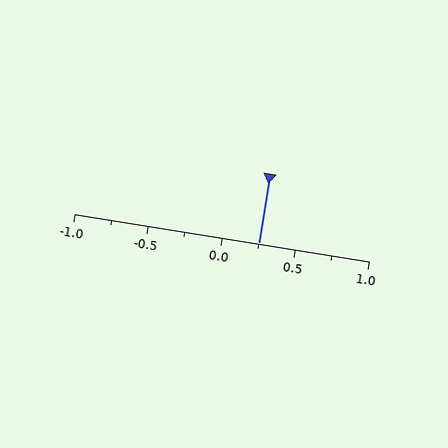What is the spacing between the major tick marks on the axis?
The major ticks are spaced 0.5 apart.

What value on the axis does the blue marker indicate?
The marker indicates approximately 0.25.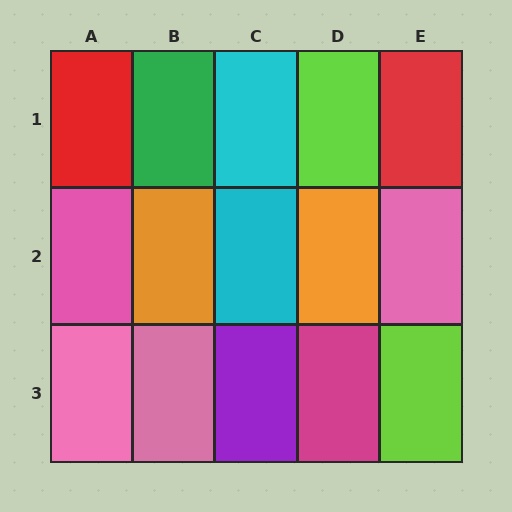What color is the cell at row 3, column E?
Lime.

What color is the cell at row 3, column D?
Magenta.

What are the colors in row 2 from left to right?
Pink, orange, cyan, orange, pink.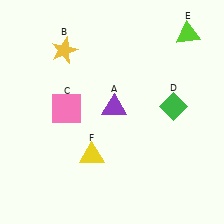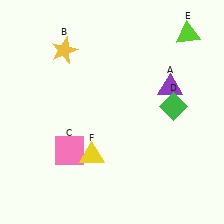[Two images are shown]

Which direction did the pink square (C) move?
The pink square (C) moved down.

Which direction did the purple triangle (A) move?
The purple triangle (A) moved right.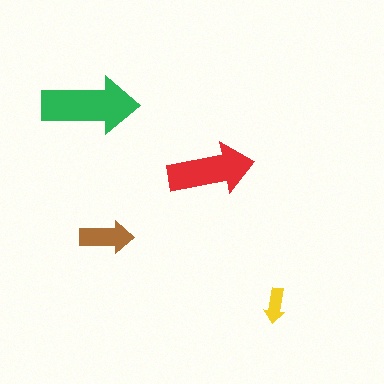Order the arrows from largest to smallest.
the green one, the red one, the brown one, the yellow one.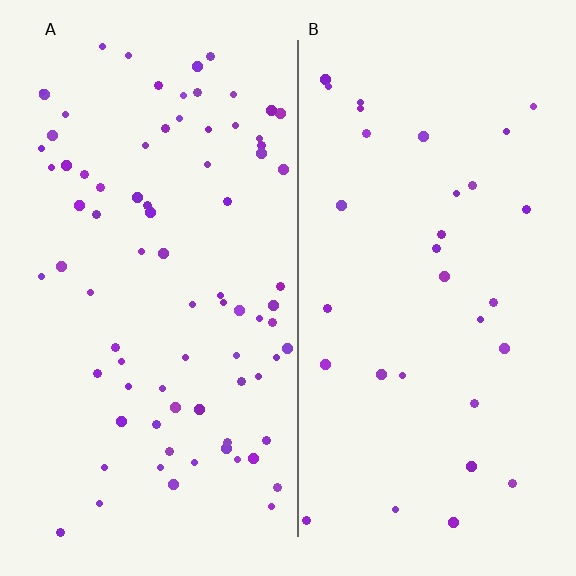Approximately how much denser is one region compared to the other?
Approximately 2.5× — region A over region B.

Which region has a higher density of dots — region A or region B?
A (the left).